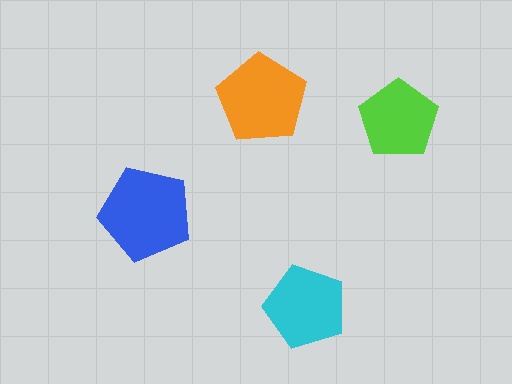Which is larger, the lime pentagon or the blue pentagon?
The blue one.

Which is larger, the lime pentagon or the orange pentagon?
The orange one.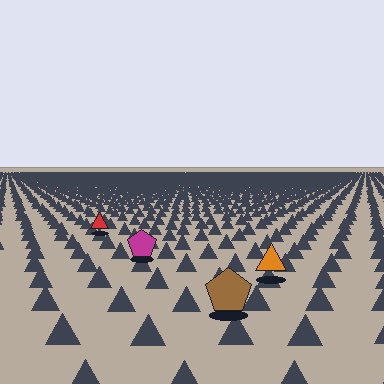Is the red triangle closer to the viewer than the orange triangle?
No. The orange triangle is closer — you can tell from the texture gradient: the ground texture is coarser near it.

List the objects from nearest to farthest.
From nearest to farthest: the brown pentagon, the orange triangle, the magenta pentagon, the red triangle.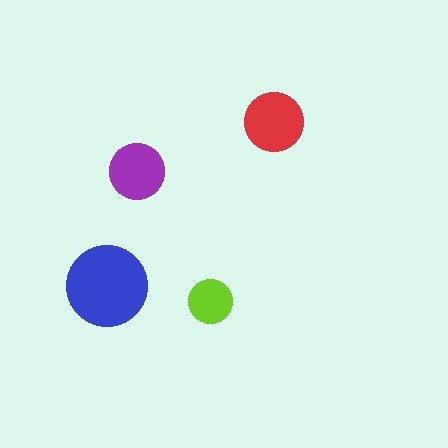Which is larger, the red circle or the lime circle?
The red one.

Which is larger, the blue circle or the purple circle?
The blue one.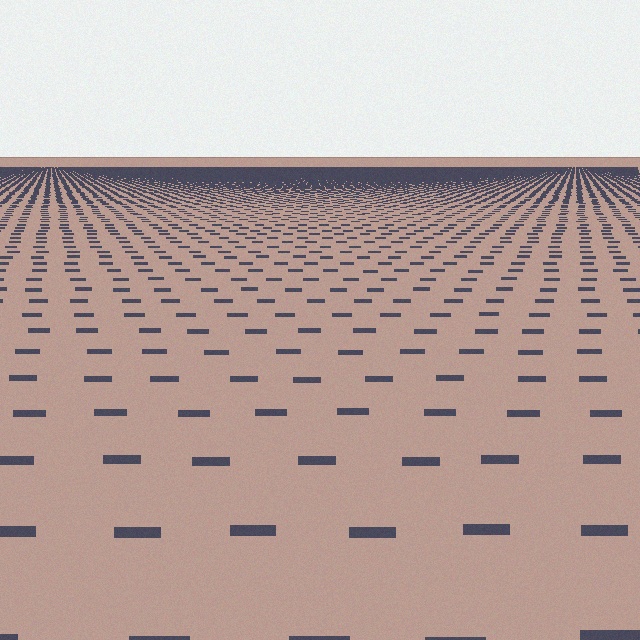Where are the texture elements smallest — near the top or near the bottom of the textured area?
Near the top.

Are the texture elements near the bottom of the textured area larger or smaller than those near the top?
Larger. Near the bottom, elements are closer to the viewer and appear at a bigger on-screen size.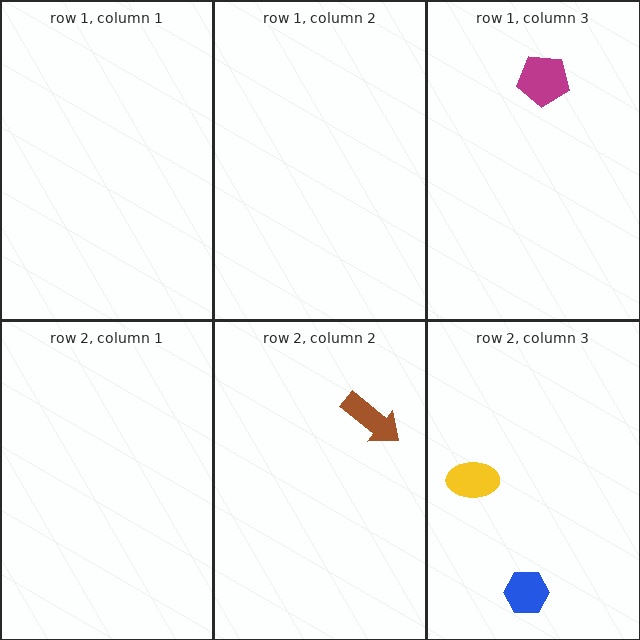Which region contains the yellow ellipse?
The row 2, column 3 region.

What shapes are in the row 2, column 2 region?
The brown arrow.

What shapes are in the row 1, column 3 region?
The magenta pentagon.